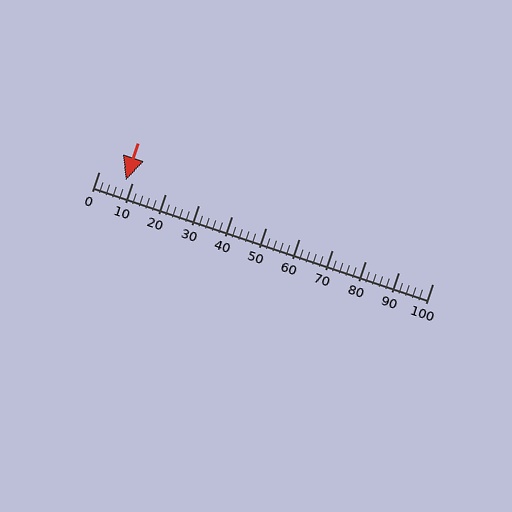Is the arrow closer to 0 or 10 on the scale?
The arrow is closer to 10.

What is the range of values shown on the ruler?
The ruler shows values from 0 to 100.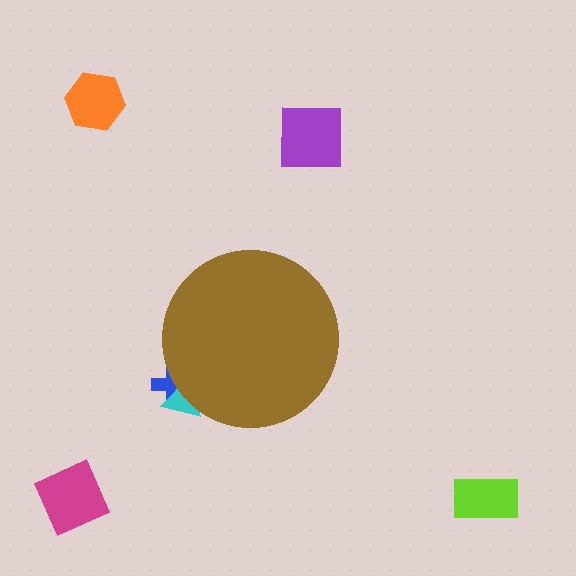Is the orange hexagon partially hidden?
No, the orange hexagon is fully visible.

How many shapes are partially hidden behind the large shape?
2 shapes are partially hidden.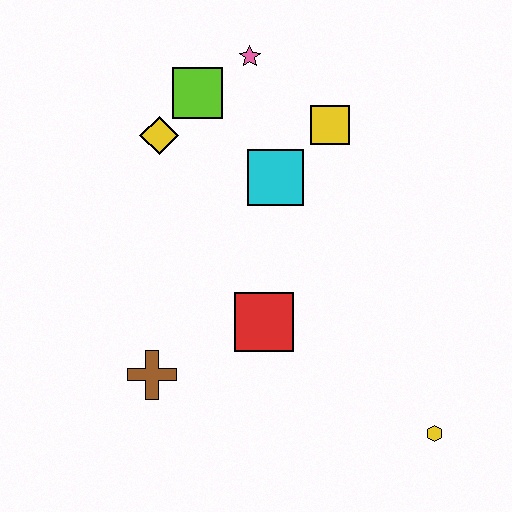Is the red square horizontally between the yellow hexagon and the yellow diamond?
Yes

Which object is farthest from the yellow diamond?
The yellow hexagon is farthest from the yellow diamond.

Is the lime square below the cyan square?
No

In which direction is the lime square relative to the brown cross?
The lime square is above the brown cross.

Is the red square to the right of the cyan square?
No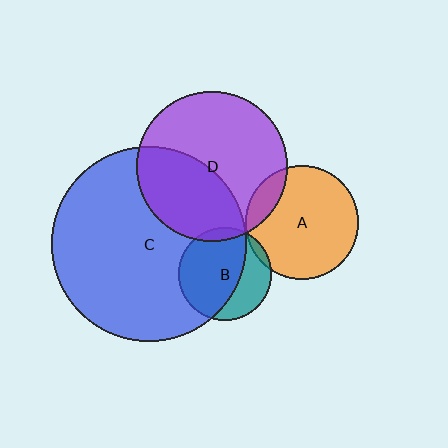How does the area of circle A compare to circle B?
Approximately 1.5 times.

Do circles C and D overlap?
Yes.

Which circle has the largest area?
Circle C (blue).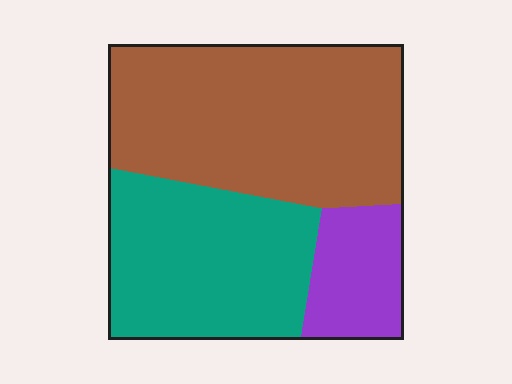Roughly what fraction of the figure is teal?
Teal takes up between a third and a half of the figure.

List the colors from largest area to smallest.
From largest to smallest: brown, teal, purple.